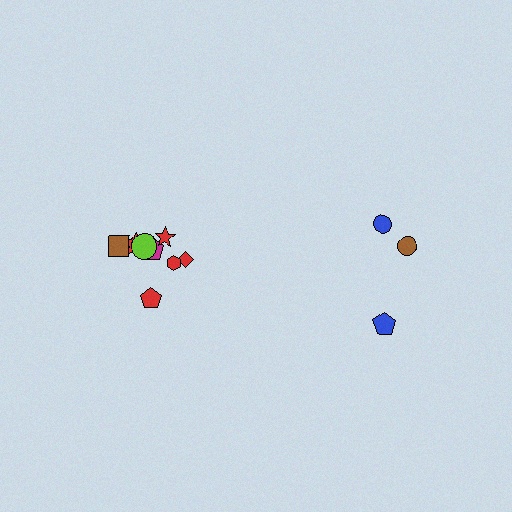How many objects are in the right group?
There are 3 objects.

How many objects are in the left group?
There are 8 objects.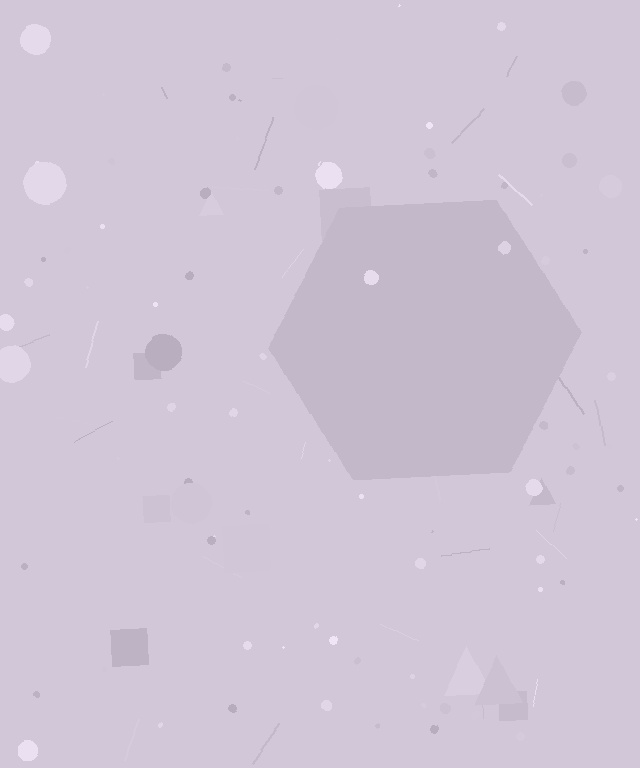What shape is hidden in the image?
A hexagon is hidden in the image.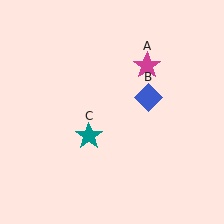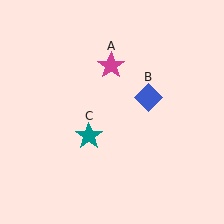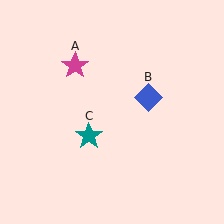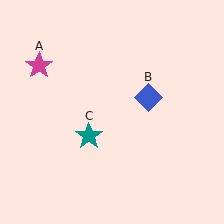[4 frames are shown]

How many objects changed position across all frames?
1 object changed position: magenta star (object A).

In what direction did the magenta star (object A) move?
The magenta star (object A) moved left.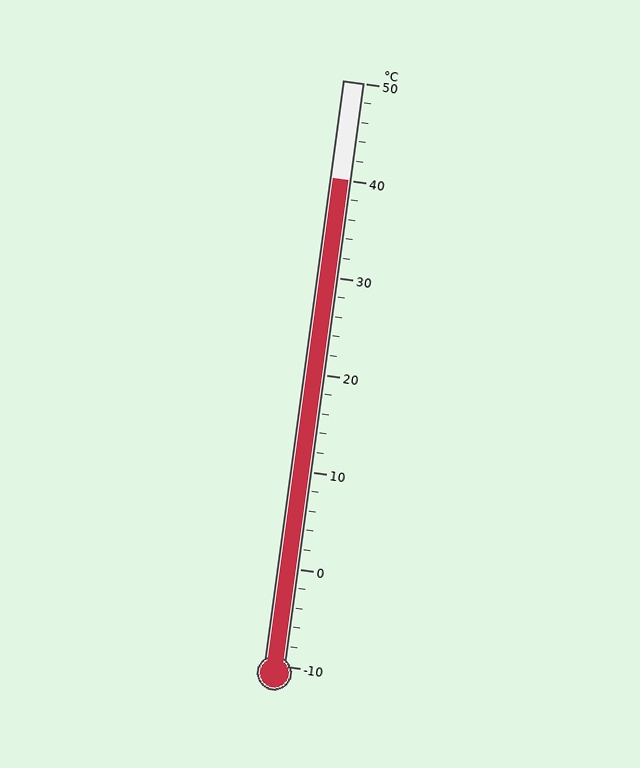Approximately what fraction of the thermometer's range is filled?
The thermometer is filled to approximately 85% of its range.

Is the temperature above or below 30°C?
The temperature is above 30°C.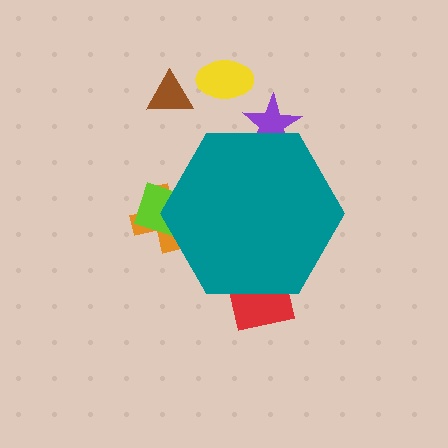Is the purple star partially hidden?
Yes, the purple star is partially hidden behind the teal hexagon.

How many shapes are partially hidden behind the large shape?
4 shapes are partially hidden.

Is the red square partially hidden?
Yes, the red square is partially hidden behind the teal hexagon.